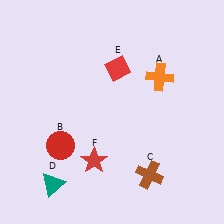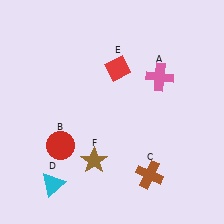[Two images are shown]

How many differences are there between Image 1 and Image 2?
There are 3 differences between the two images.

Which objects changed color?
A changed from orange to pink. D changed from teal to cyan. F changed from red to brown.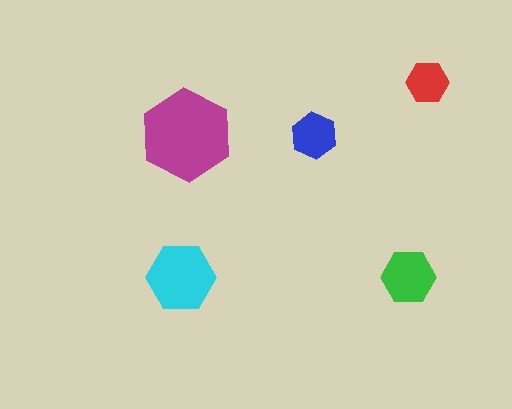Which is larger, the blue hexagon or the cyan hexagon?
The cyan one.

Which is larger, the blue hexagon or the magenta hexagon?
The magenta one.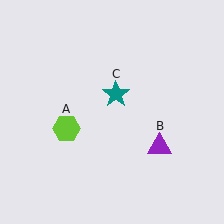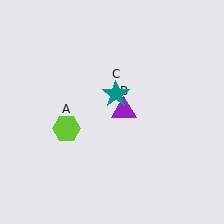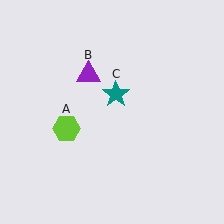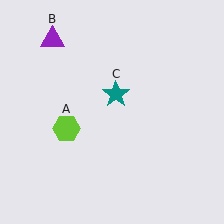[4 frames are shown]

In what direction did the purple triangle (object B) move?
The purple triangle (object B) moved up and to the left.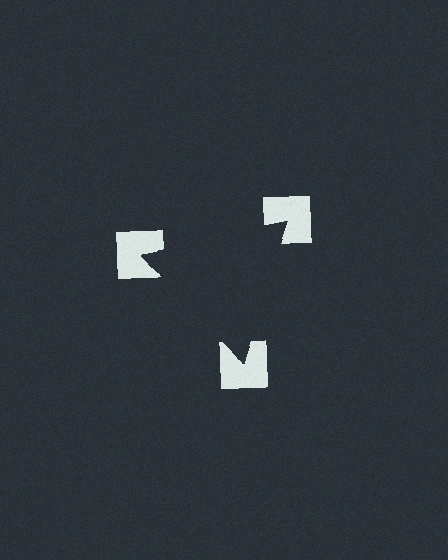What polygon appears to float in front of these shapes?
An illusory triangle — its edges are inferred from the aligned wedge cuts in the notched squares, not physically drawn.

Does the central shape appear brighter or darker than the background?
It typically appears slightly darker than the background, even though no actual brightness change is drawn.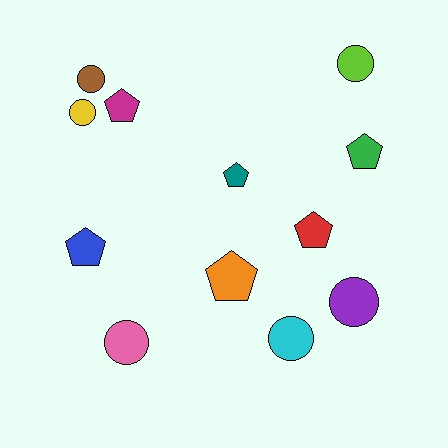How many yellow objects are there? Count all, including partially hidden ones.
There is 1 yellow object.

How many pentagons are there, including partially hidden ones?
There are 6 pentagons.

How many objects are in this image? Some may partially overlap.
There are 12 objects.